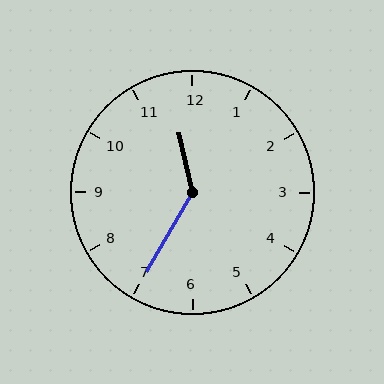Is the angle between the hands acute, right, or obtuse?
It is obtuse.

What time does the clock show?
11:35.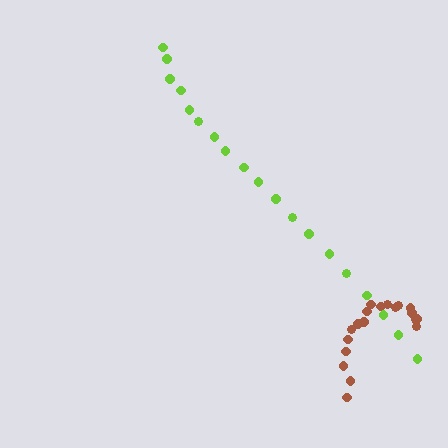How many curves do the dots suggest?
There are 2 distinct paths.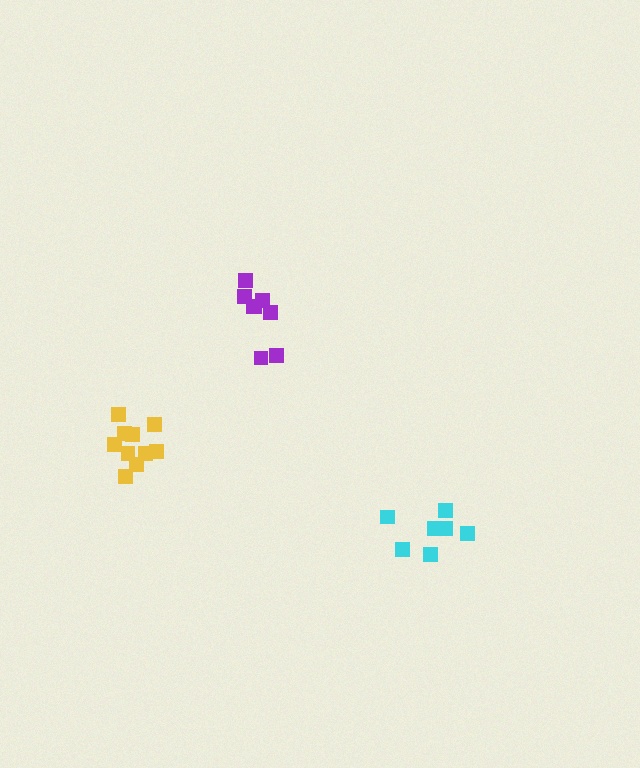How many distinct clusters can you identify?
There are 3 distinct clusters.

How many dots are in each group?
Group 1: 7 dots, Group 2: 10 dots, Group 3: 8 dots (25 total).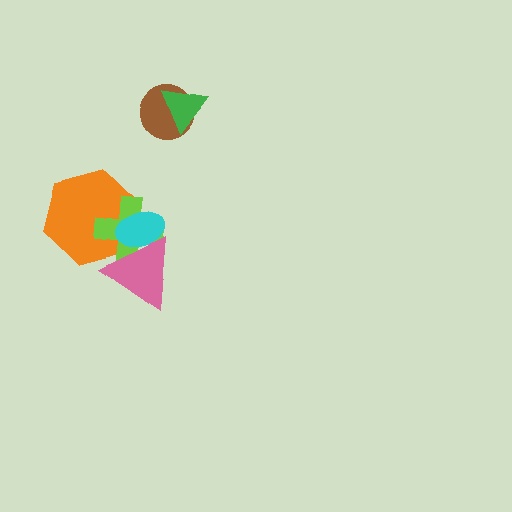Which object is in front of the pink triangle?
The cyan ellipse is in front of the pink triangle.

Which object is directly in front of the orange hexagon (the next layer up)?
The lime cross is directly in front of the orange hexagon.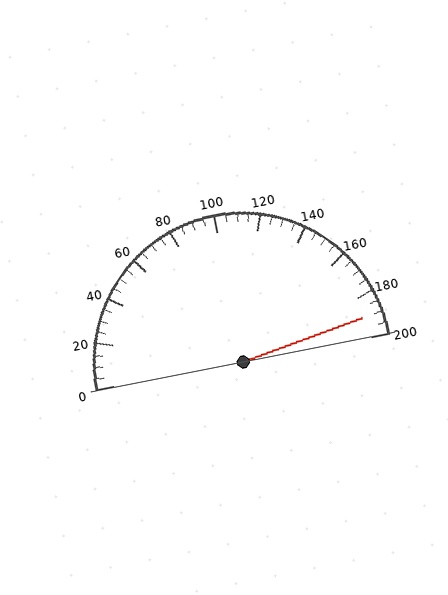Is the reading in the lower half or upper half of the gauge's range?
The reading is in the upper half of the range (0 to 200).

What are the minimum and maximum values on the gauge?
The gauge ranges from 0 to 200.